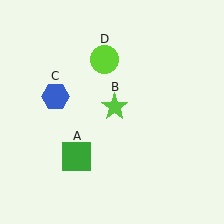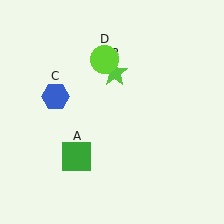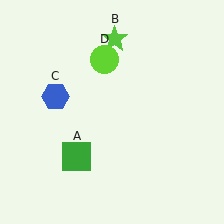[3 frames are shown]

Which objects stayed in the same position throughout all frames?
Green square (object A) and blue hexagon (object C) and lime circle (object D) remained stationary.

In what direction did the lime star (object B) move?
The lime star (object B) moved up.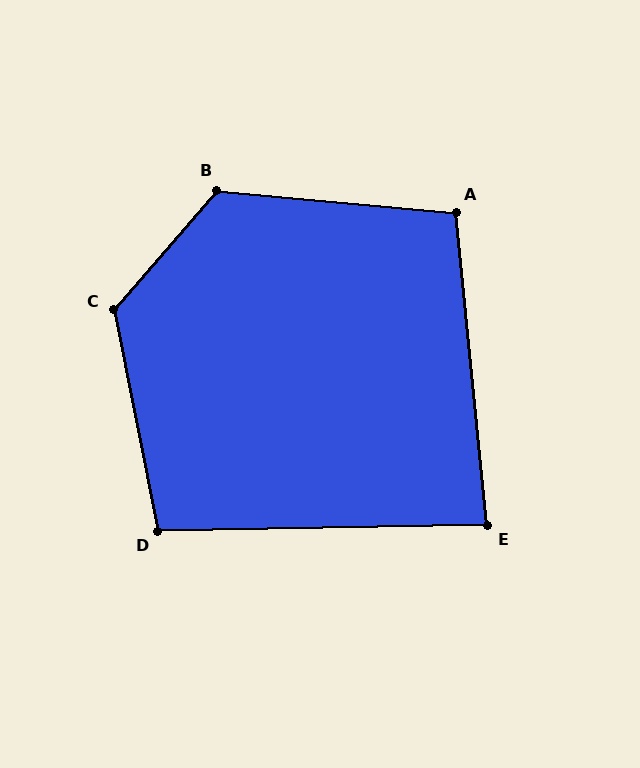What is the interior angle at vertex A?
Approximately 101 degrees (obtuse).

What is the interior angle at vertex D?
Approximately 100 degrees (obtuse).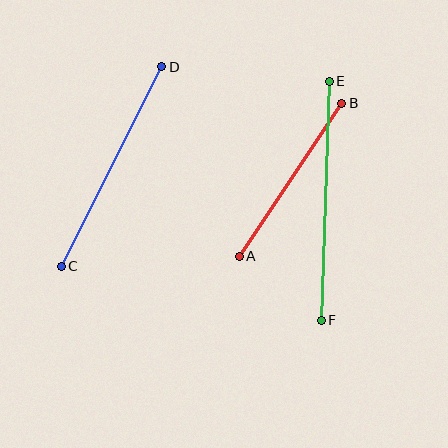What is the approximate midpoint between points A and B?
The midpoint is at approximately (291, 180) pixels.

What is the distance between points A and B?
The distance is approximately 184 pixels.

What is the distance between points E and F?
The distance is approximately 239 pixels.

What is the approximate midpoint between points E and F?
The midpoint is at approximately (325, 201) pixels.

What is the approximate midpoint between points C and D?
The midpoint is at approximately (111, 166) pixels.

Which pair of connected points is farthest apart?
Points E and F are farthest apart.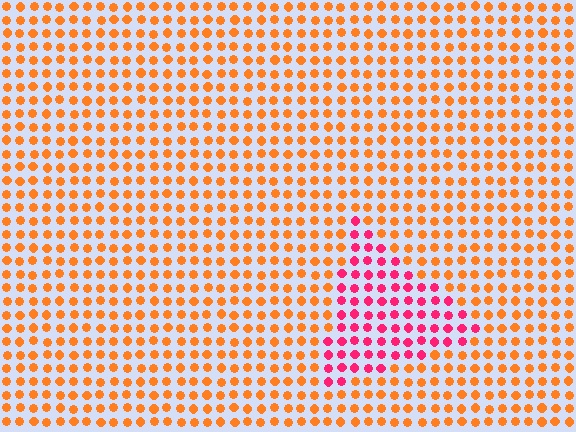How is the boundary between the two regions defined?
The boundary is defined purely by a slight shift in hue (about 48 degrees). Spacing, size, and orientation are identical on both sides.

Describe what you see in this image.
The image is filled with small orange elements in a uniform arrangement. A triangle-shaped region is visible where the elements are tinted to a slightly different hue, forming a subtle color boundary.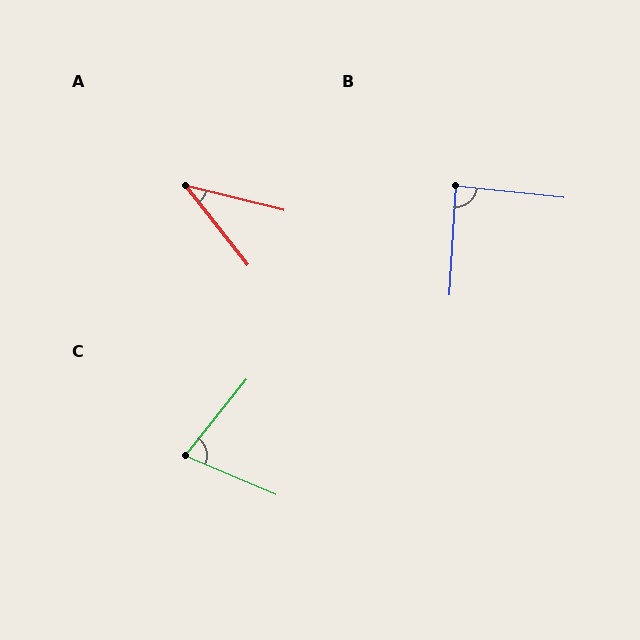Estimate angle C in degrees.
Approximately 74 degrees.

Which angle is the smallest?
A, at approximately 38 degrees.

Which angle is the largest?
B, at approximately 88 degrees.